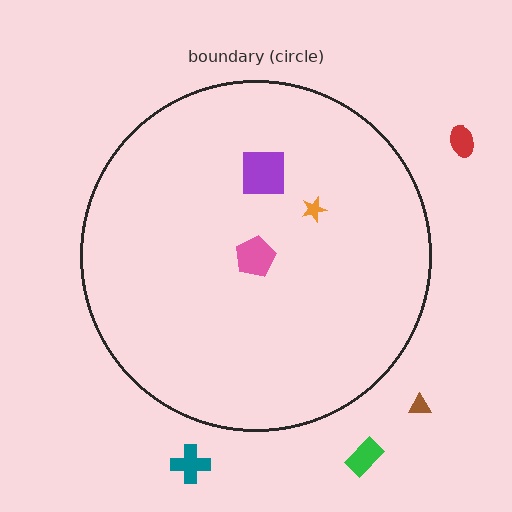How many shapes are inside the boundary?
3 inside, 4 outside.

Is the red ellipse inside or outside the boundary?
Outside.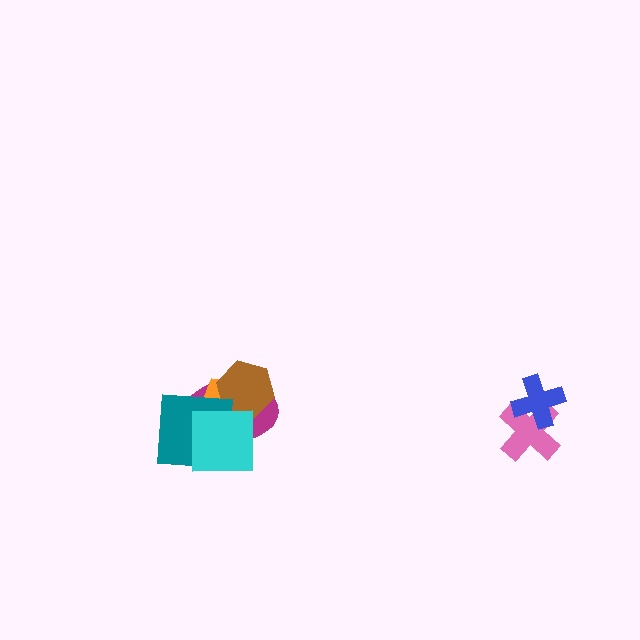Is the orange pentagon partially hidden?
Yes, it is partially covered by another shape.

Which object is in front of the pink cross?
The blue cross is in front of the pink cross.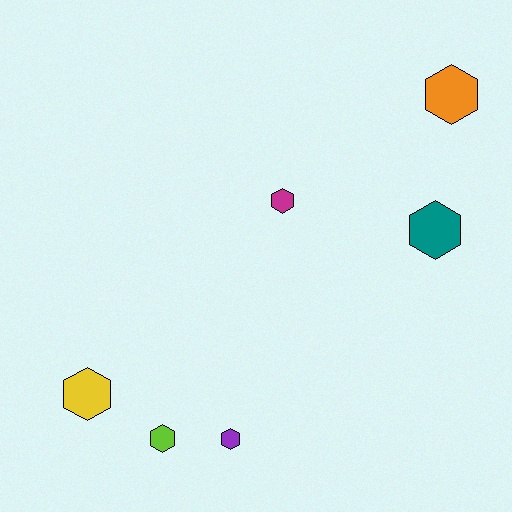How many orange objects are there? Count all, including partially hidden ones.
There is 1 orange object.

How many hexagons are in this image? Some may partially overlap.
There are 6 hexagons.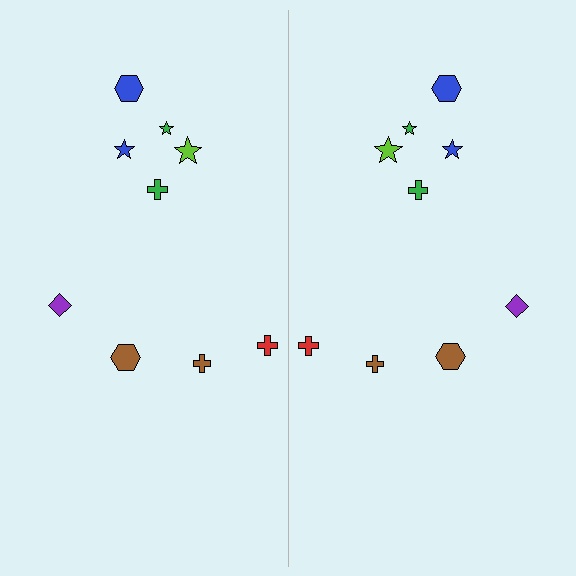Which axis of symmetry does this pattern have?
The pattern has a vertical axis of symmetry running through the center of the image.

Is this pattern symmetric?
Yes, this pattern has bilateral (reflection) symmetry.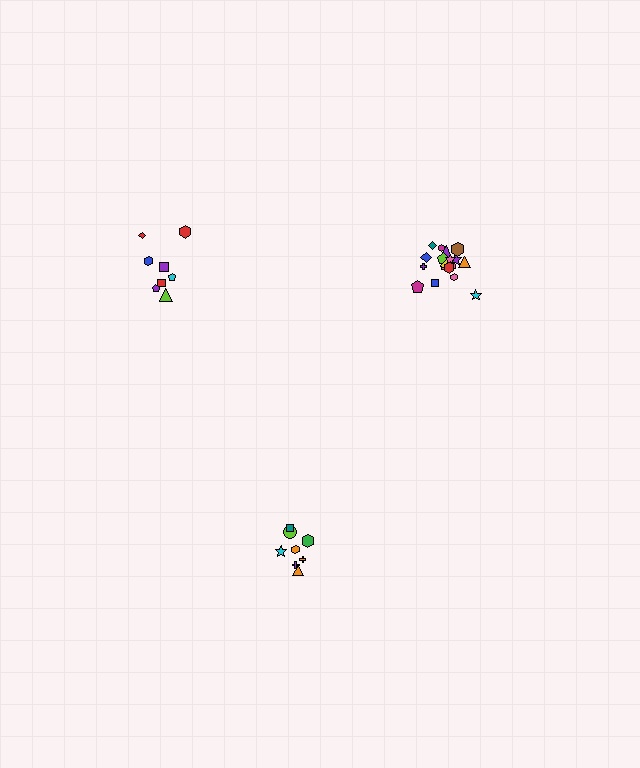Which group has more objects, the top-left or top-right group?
The top-right group.